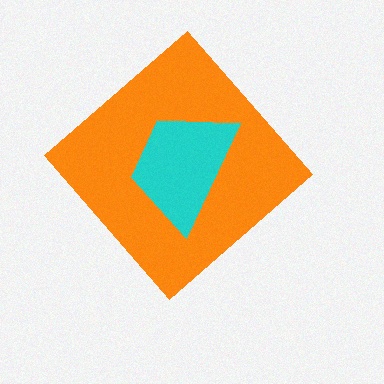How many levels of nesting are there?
2.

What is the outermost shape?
The orange diamond.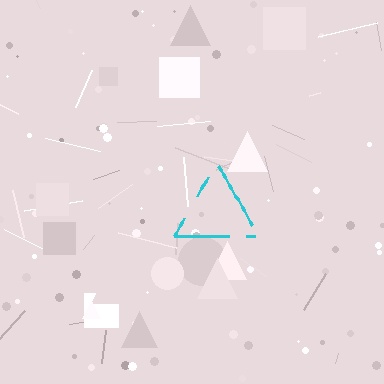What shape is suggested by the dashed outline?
The dashed outline suggests a triangle.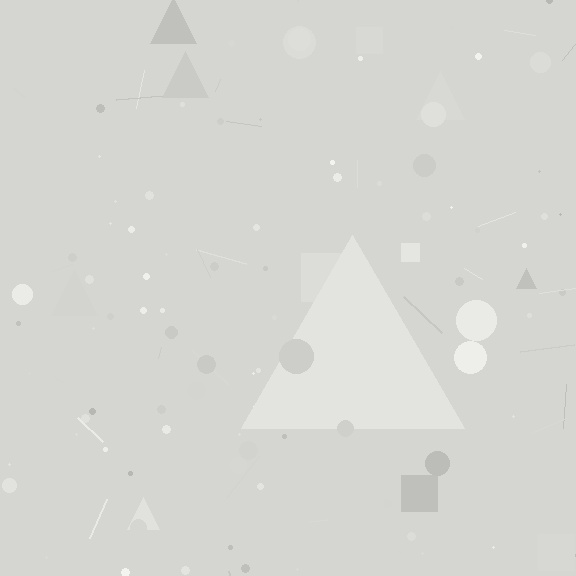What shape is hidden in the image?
A triangle is hidden in the image.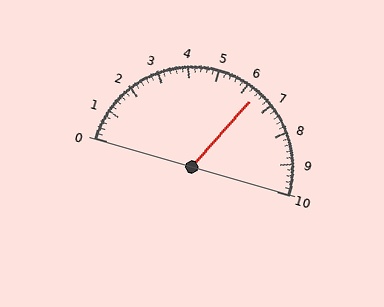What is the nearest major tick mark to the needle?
The nearest major tick mark is 6.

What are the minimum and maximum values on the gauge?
The gauge ranges from 0 to 10.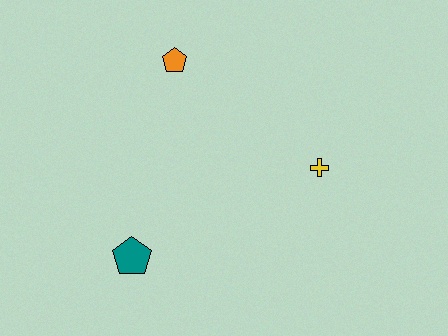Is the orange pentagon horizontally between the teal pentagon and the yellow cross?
Yes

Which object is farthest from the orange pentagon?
The teal pentagon is farthest from the orange pentagon.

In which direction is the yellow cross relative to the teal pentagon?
The yellow cross is to the right of the teal pentagon.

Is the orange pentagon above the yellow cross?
Yes